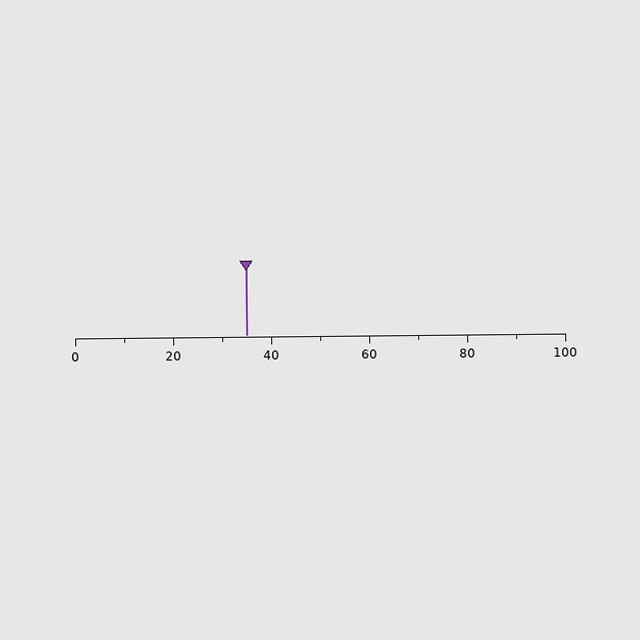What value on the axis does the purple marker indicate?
The marker indicates approximately 35.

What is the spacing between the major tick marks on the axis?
The major ticks are spaced 20 apart.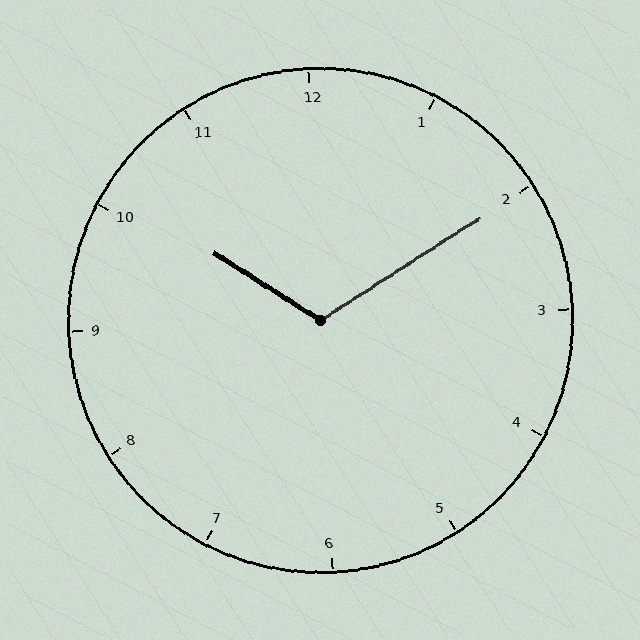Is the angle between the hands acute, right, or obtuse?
It is obtuse.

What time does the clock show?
10:10.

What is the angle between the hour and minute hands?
Approximately 115 degrees.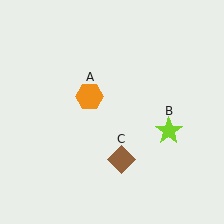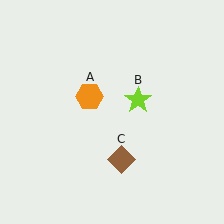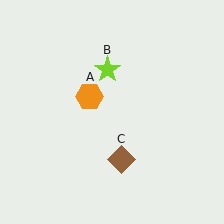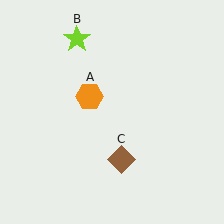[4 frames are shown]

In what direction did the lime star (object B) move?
The lime star (object B) moved up and to the left.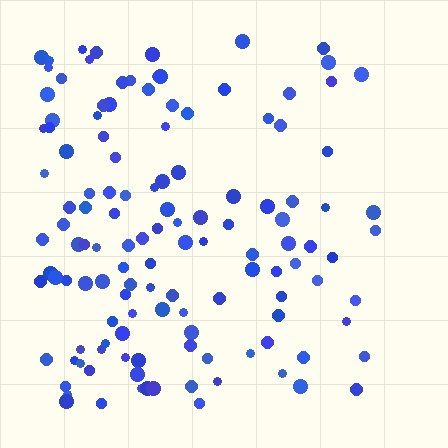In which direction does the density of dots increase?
From right to left, with the left side densest.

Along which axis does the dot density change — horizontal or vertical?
Horizontal.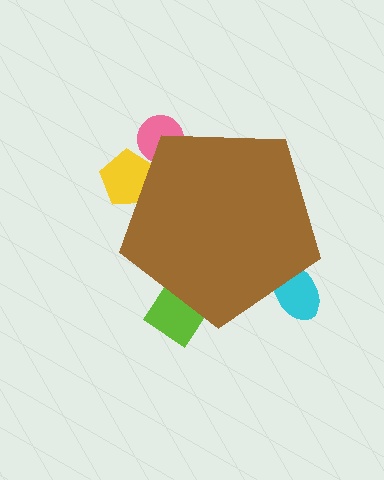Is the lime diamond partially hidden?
Yes, the lime diamond is partially hidden behind the brown pentagon.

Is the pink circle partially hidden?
Yes, the pink circle is partially hidden behind the brown pentagon.